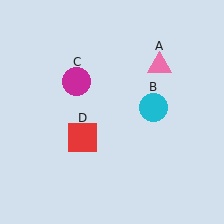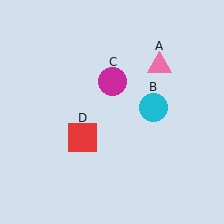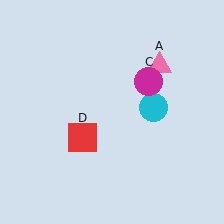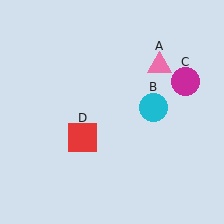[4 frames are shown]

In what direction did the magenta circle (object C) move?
The magenta circle (object C) moved right.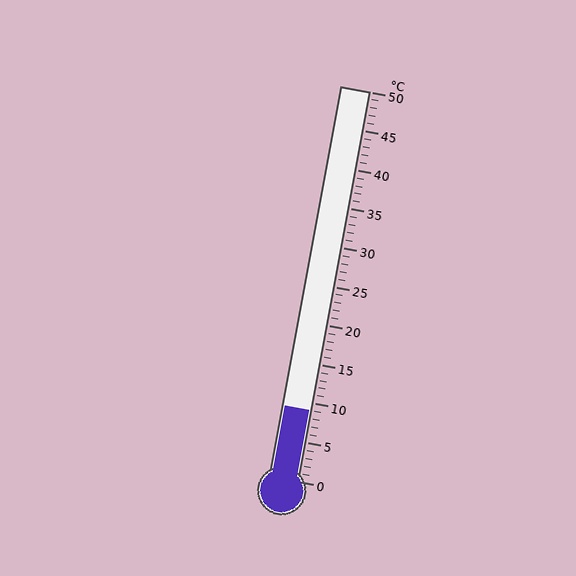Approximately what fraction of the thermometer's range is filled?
The thermometer is filled to approximately 20% of its range.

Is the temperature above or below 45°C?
The temperature is below 45°C.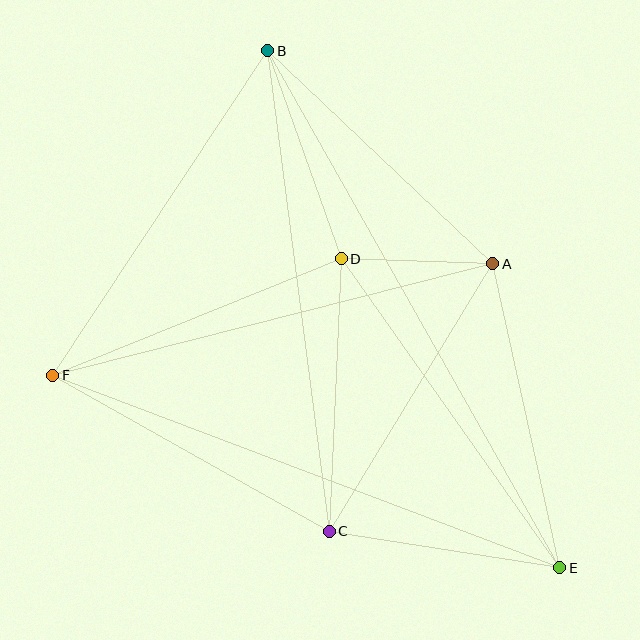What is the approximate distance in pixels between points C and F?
The distance between C and F is approximately 317 pixels.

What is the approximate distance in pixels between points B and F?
The distance between B and F is approximately 389 pixels.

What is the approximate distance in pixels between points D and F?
The distance between D and F is approximately 311 pixels.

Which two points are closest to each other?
Points A and D are closest to each other.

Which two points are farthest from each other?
Points B and E are farthest from each other.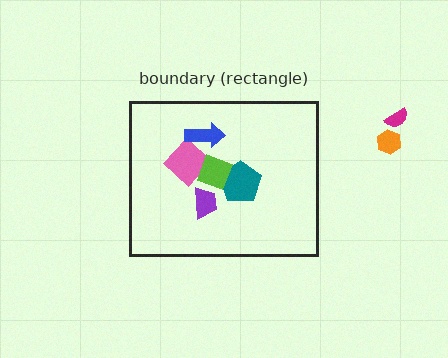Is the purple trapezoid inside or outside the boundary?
Inside.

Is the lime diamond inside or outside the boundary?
Inside.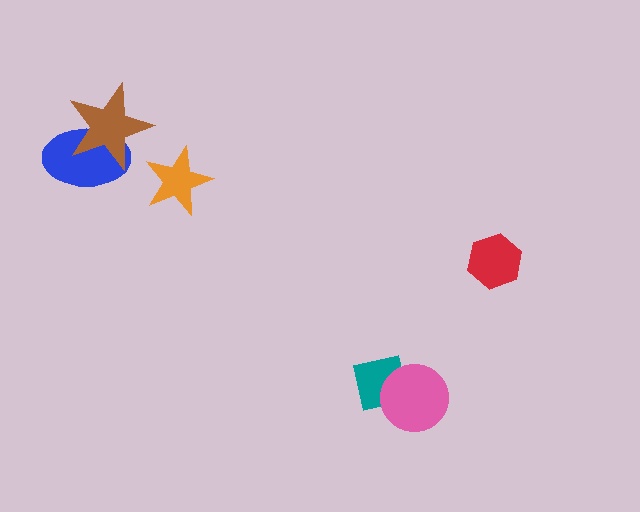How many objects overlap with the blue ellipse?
1 object overlaps with the blue ellipse.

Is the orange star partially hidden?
No, no other shape covers it.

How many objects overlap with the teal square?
1 object overlaps with the teal square.